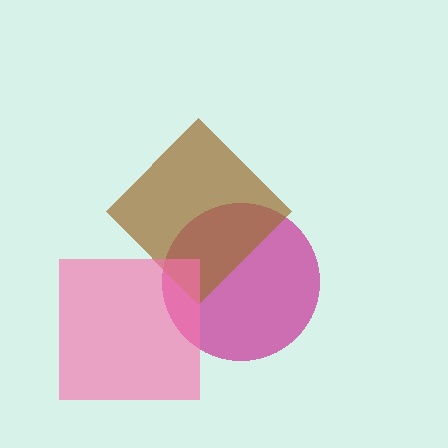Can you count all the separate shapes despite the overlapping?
Yes, there are 3 separate shapes.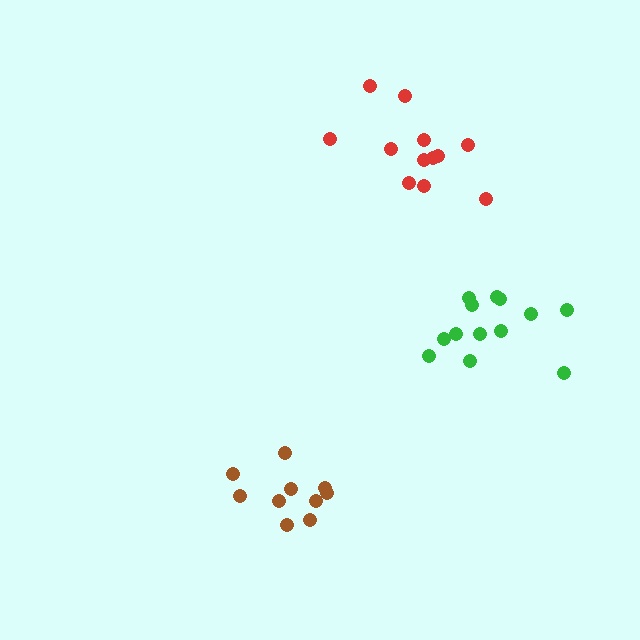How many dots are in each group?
Group 1: 12 dots, Group 2: 10 dots, Group 3: 13 dots (35 total).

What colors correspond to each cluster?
The clusters are colored: red, brown, green.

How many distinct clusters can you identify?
There are 3 distinct clusters.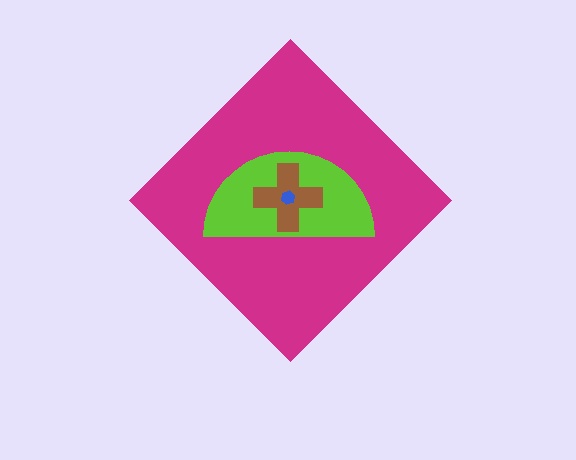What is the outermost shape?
The magenta diamond.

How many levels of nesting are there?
4.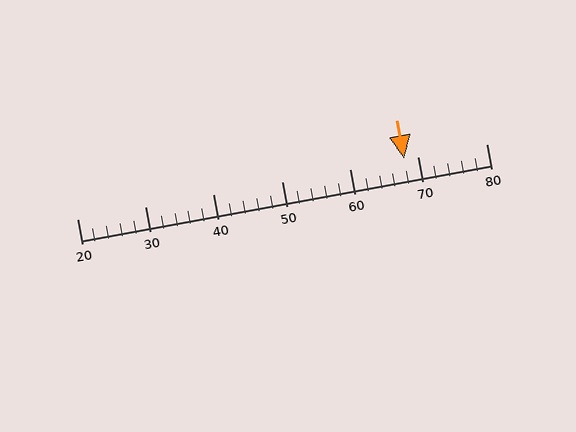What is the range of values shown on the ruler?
The ruler shows values from 20 to 80.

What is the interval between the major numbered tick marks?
The major tick marks are spaced 10 units apart.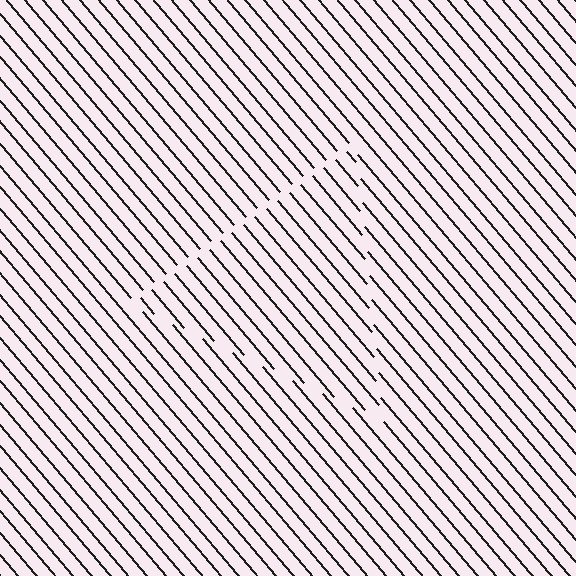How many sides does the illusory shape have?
3 sides — the line-ends trace a triangle.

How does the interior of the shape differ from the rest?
The interior of the shape contains the same grating, shifted by half a period — the contour is defined by the phase discontinuity where line-ends from the inner and outer gratings abut.